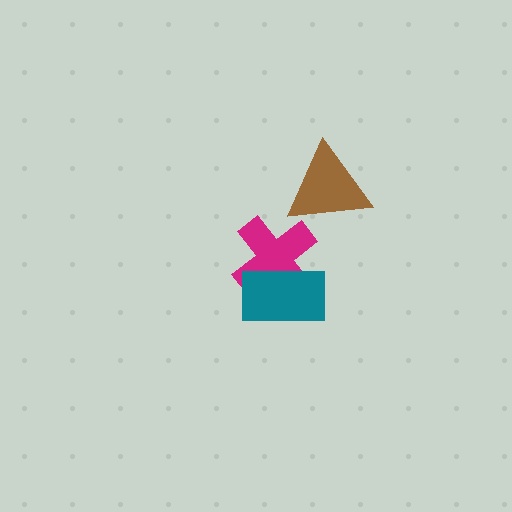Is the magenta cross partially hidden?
Yes, it is partially covered by another shape.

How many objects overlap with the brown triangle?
0 objects overlap with the brown triangle.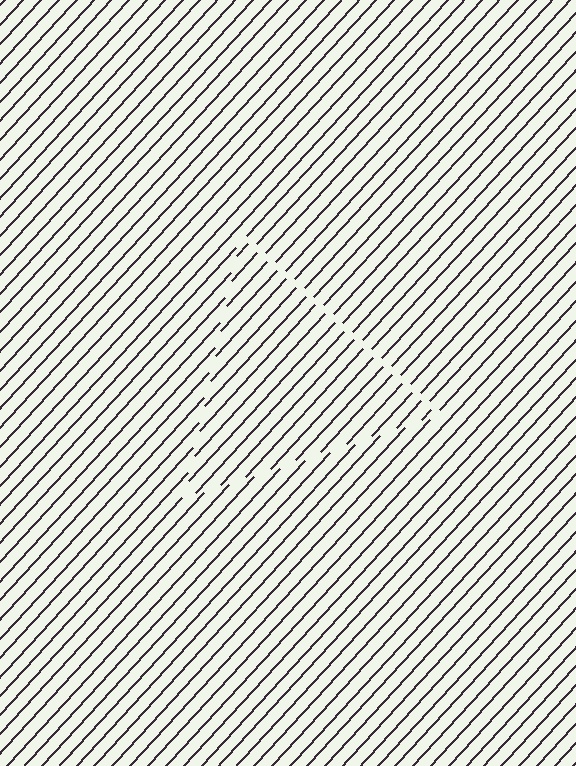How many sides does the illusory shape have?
3 sides — the line-ends trace a triangle.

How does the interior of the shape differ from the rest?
The interior of the shape contains the same grating, shifted by half a period — the contour is defined by the phase discontinuity where line-ends from the inner and outer gratings abut.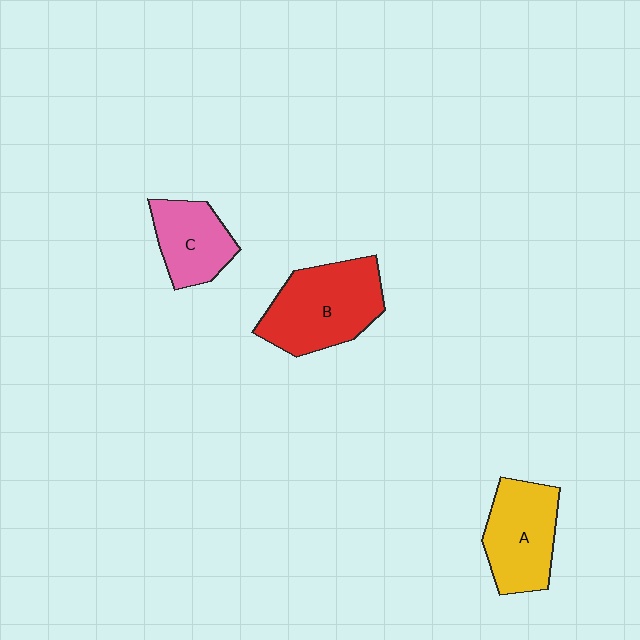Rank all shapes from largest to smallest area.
From largest to smallest: B (red), A (yellow), C (pink).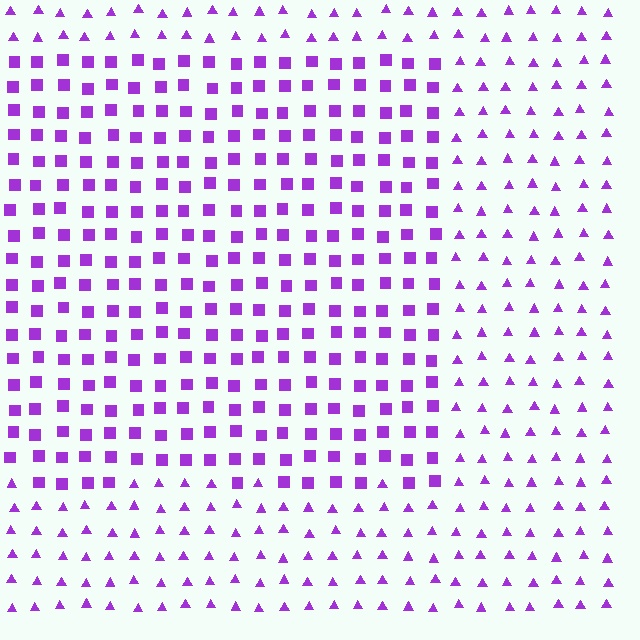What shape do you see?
I see a rectangle.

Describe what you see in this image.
The image is filled with small purple elements arranged in a uniform grid. A rectangle-shaped region contains squares, while the surrounding area contains triangles. The boundary is defined purely by the change in element shape.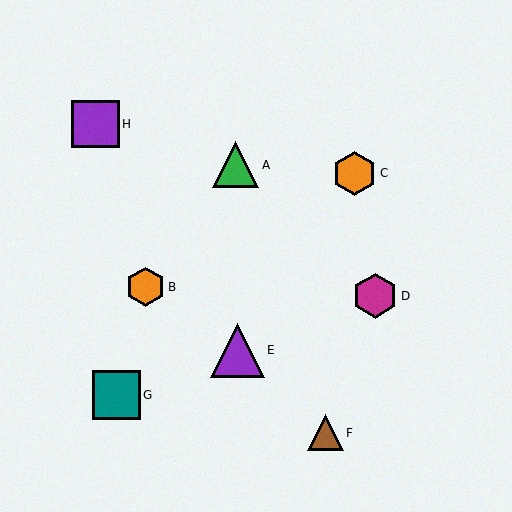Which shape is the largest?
The purple triangle (labeled E) is the largest.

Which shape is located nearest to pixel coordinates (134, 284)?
The orange hexagon (labeled B) at (145, 287) is nearest to that location.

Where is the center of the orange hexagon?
The center of the orange hexagon is at (145, 287).